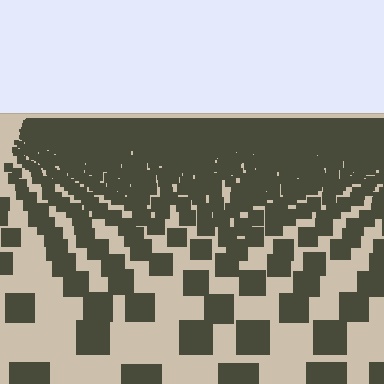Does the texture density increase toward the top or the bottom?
Density increases toward the top.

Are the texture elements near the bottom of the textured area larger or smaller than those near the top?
Larger. Near the bottom, elements are closer to the viewer and appear at a bigger on-screen size.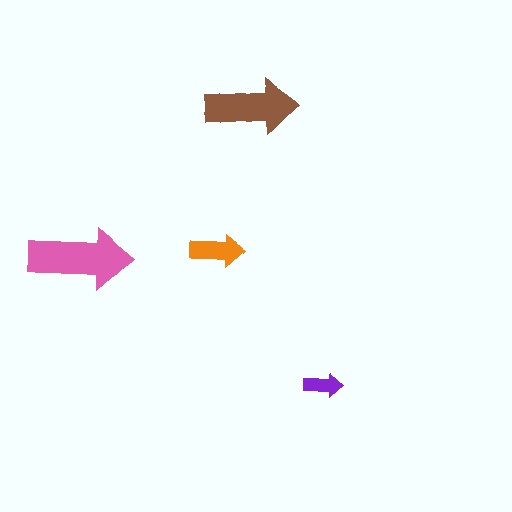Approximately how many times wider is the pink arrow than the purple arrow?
About 2.5 times wider.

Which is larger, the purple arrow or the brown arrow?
The brown one.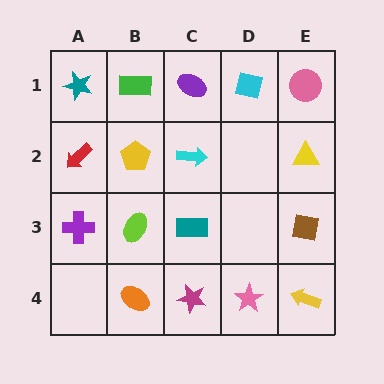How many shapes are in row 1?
5 shapes.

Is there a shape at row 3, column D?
No, that cell is empty.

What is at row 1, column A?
A teal star.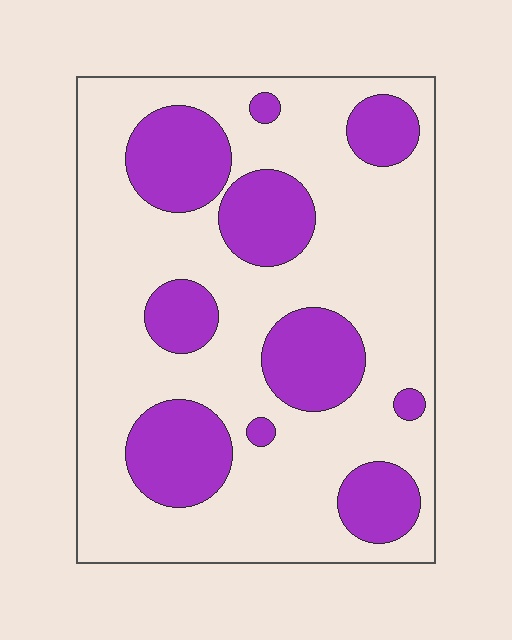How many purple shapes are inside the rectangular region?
10.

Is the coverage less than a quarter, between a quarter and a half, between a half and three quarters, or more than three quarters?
Between a quarter and a half.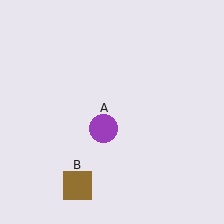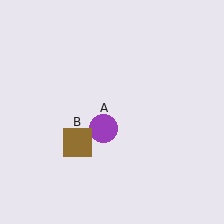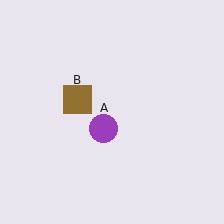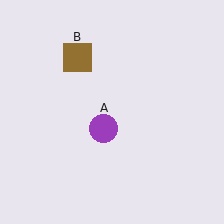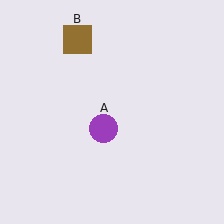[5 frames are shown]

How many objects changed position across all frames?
1 object changed position: brown square (object B).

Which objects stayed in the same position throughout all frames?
Purple circle (object A) remained stationary.